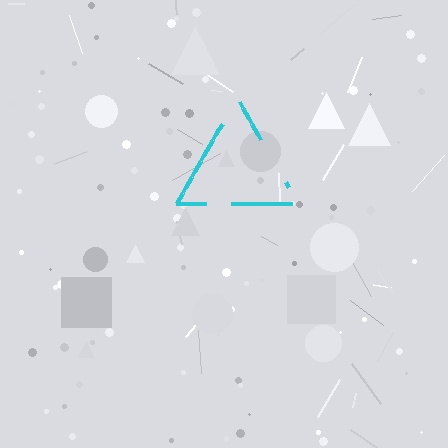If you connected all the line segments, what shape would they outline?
They would outline a triangle.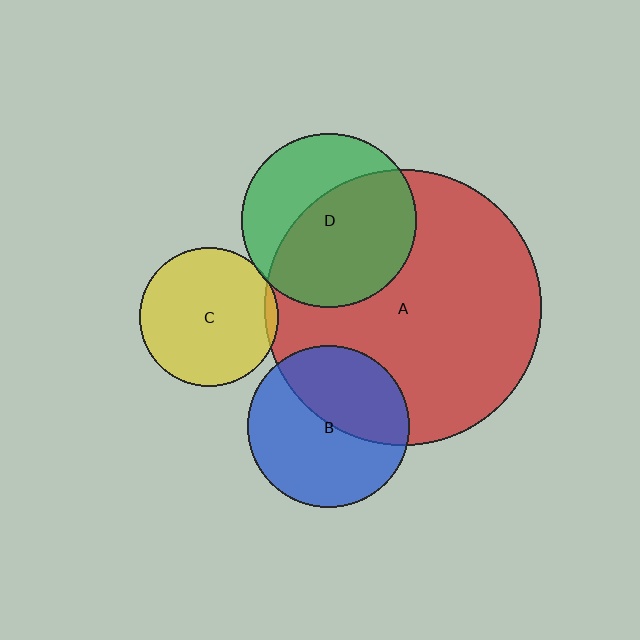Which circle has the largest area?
Circle A (red).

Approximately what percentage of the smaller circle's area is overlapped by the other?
Approximately 5%.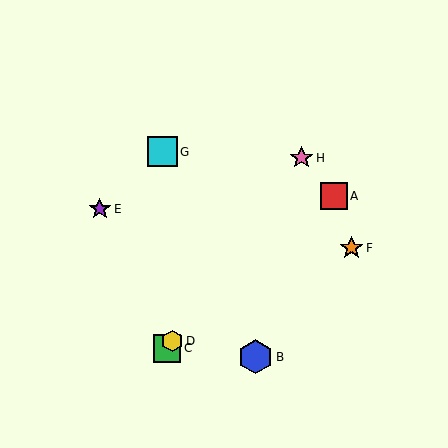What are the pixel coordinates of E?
Object E is at (100, 209).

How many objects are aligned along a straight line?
3 objects (C, D, H) are aligned along a straight line.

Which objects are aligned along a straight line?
Objects C, D, H are aligned along a straight line.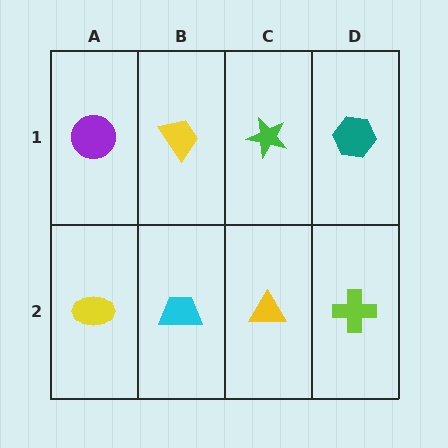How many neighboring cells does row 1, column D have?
2.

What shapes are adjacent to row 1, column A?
A yellow ellipse (row 2, column A), a yellow trapezoid (row 1, column B).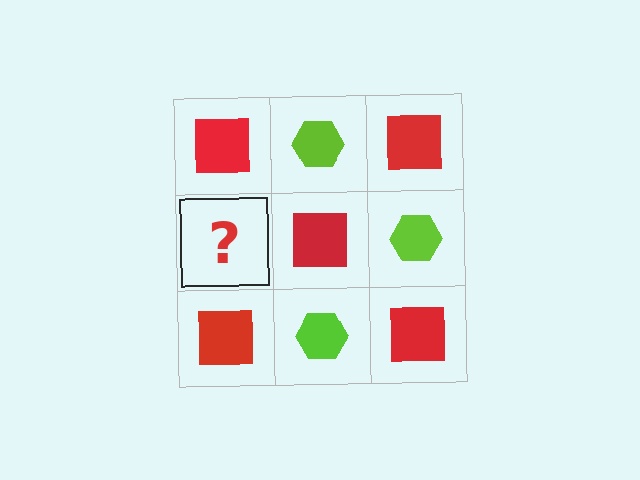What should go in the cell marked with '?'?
The missing cell should contain a lime hexagon.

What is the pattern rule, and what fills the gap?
The rule is that it alternates red square and lime hexagon in a checkerboard pattern. The gap should be filled with a lime hexagon.